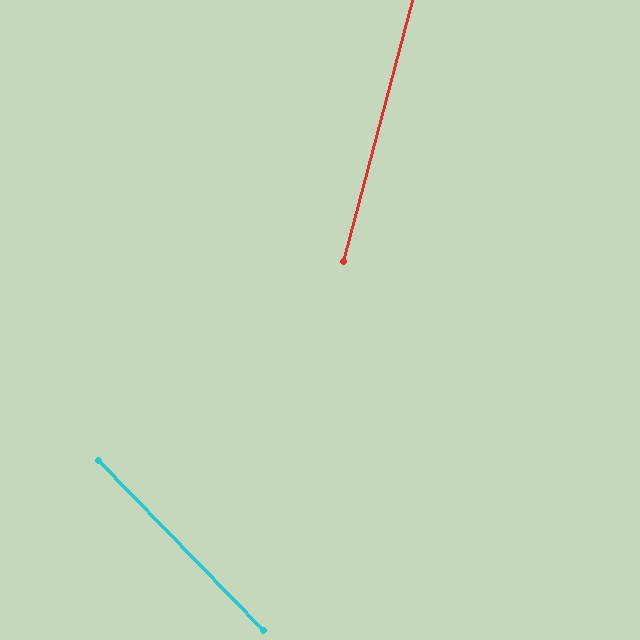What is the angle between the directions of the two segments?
Approximately 59 degrees.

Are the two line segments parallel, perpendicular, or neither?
Neither parallel nor perpendicular — they differ by about 59°.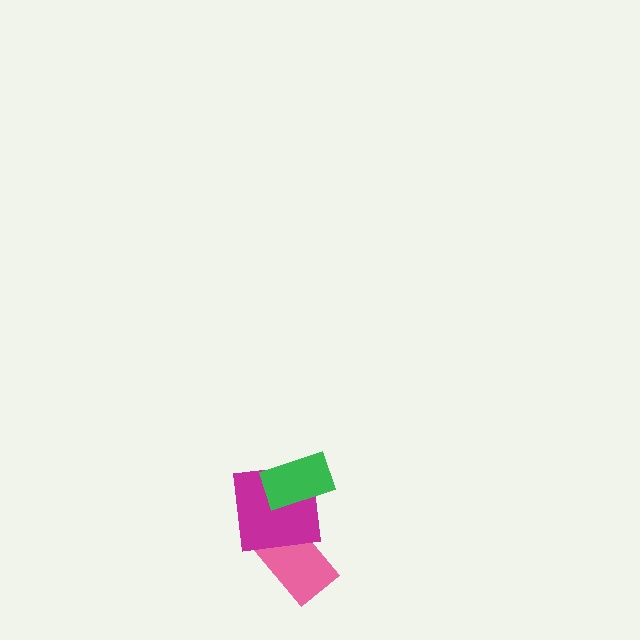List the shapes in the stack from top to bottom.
From top to bottom: the green rectangle, the magenta square, the pink rectangle.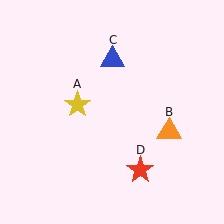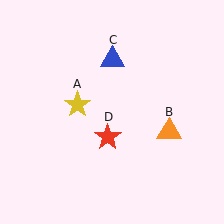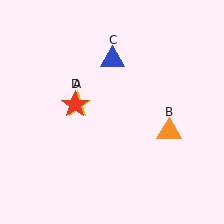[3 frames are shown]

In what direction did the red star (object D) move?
The red star (object D) moved up and to the left.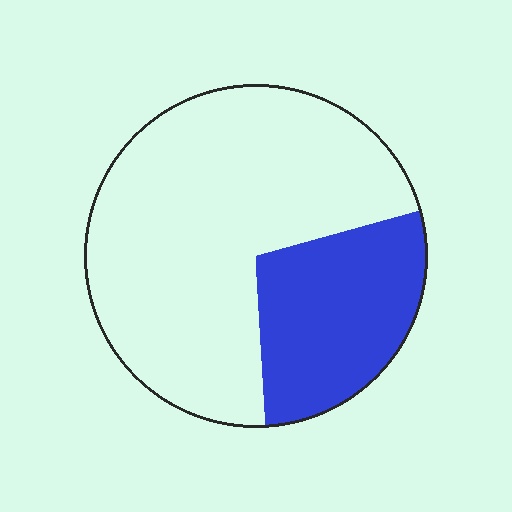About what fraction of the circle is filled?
About one quarter (1/4).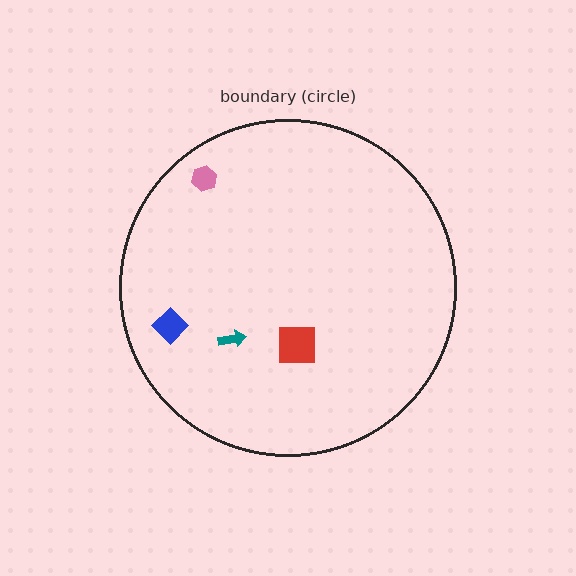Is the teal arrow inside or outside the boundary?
Inside.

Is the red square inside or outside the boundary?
Inside.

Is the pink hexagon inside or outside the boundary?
Inside.